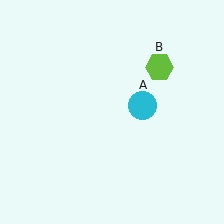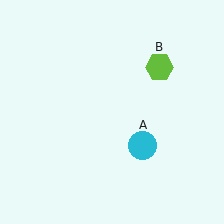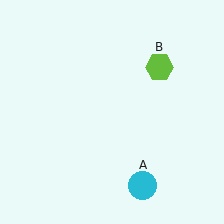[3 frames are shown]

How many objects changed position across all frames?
1 object changed position: cyan circle (object A).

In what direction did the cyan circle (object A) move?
The cyan circle (object A) moved down.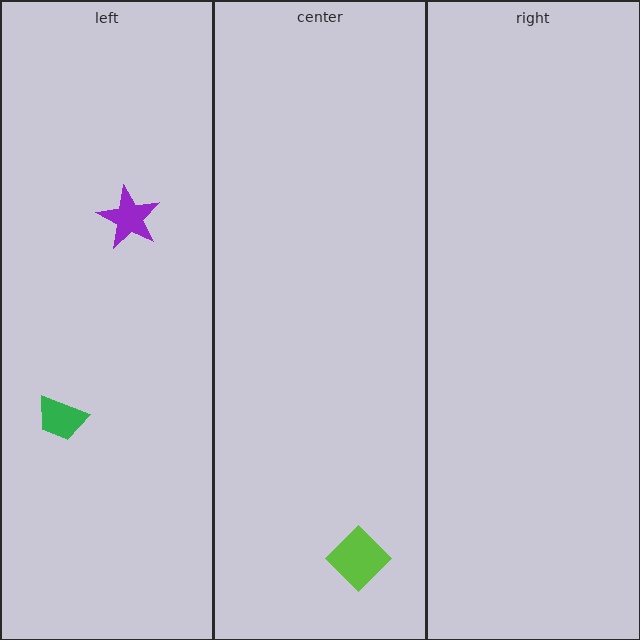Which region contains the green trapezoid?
The left region.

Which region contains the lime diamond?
The center region.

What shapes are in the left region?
The green trapezoid, the purple star.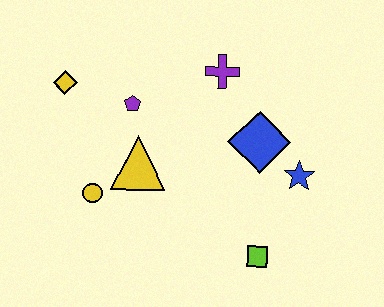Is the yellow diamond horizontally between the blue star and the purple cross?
No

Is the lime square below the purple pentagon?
Yes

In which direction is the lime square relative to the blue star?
The lime square is below the blue star.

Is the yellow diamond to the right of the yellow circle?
No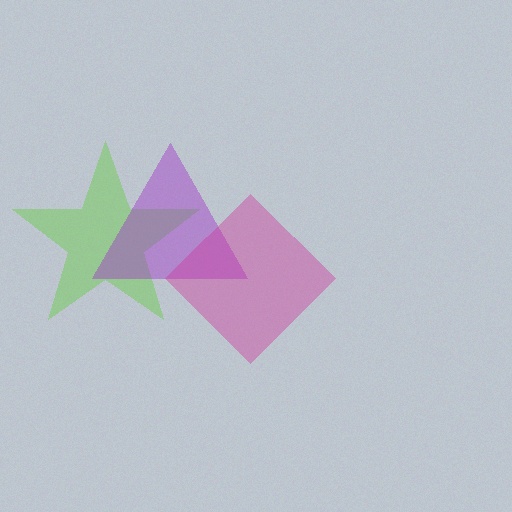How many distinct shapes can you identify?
There are 3 distinct shapes: a lime star, a purple triangle, a magenta diamond.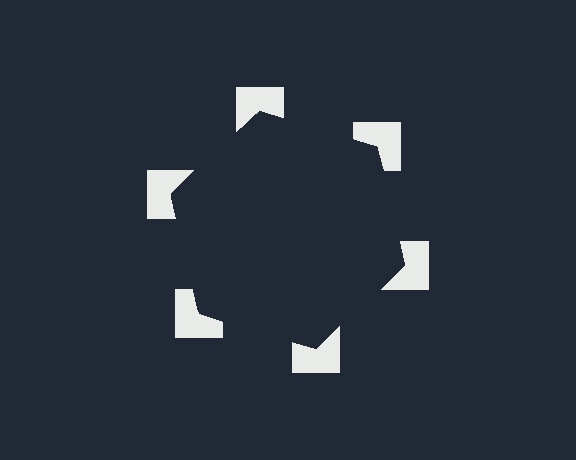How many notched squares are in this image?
There are 6 — one at each vertex of the illusory hexagon.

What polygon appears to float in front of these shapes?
An illusory hexagon — its edges are inferred from the aligned wedge cuts in the notched squares, not physically drawn.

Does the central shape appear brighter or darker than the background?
It typically appears slightly darker than the background, even though no actual brightness change is drawn.